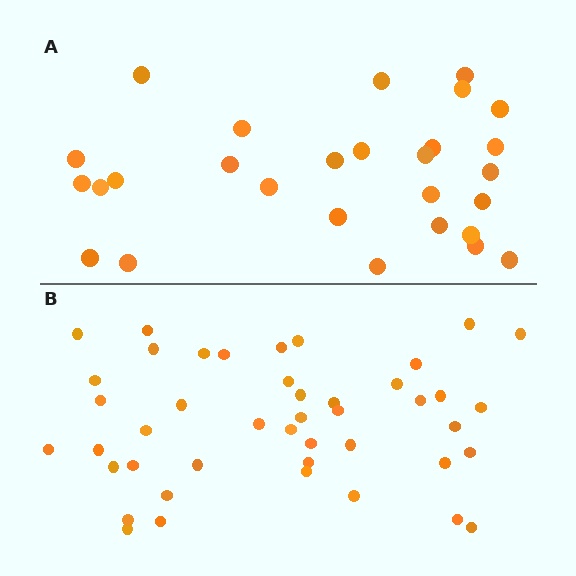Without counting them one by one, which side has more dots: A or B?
Region B (the bottom region) has more dots.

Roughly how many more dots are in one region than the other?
Region B has approximately 15 more dots than region A.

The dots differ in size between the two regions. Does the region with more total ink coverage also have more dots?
No. Region A has more total ink coverage because its dots are larger, but region B actually contains more individual dots. Total area can be misleading — the number of items is what matters here.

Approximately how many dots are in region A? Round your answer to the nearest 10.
About 30 dots. (The exact count is 28, which rounds to 30.)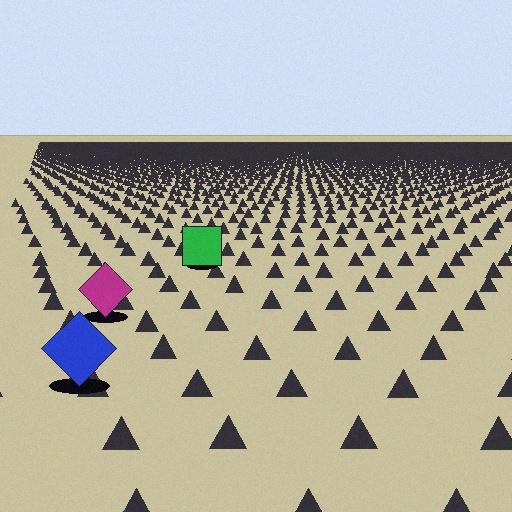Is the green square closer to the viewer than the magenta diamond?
No. The magenta diamond is closer — you can tell from the texture gradient: the ground texture is coarser near it.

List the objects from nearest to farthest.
From nearest to farthest: the blue diamond, the magenta diamond, the green square.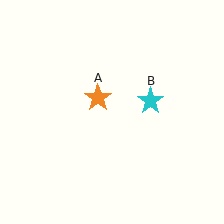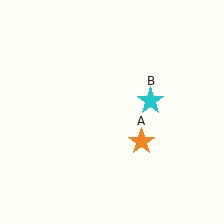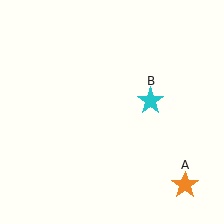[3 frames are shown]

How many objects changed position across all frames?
1 object changed position: orange star (object A).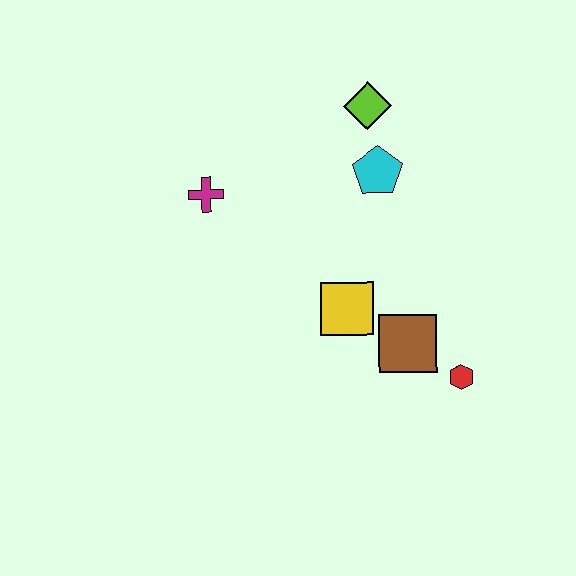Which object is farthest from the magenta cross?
The red hexagon is farthest from the magenta cross.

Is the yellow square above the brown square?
Yes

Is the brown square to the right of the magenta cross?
Yes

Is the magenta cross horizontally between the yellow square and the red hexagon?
No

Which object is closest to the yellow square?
The brown square is closest to the yellow square.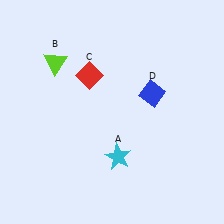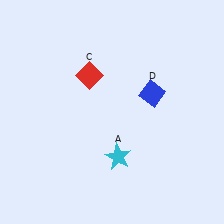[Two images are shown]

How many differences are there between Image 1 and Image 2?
There is 1 difference between the two images.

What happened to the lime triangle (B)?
The lime triangle (B) was removed in Image 2. It was in the top-left area of Image 1.